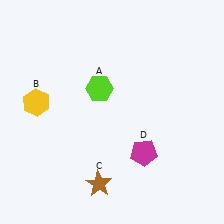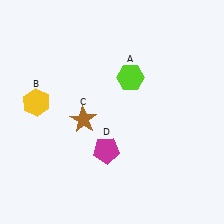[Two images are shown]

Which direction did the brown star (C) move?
The brown star (C) moved up.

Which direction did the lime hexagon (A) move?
The lime hexagon (A) moved right.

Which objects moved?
The objects that moved are: the lime hexagon (A), the brown star (C), the magenta pentagon (D).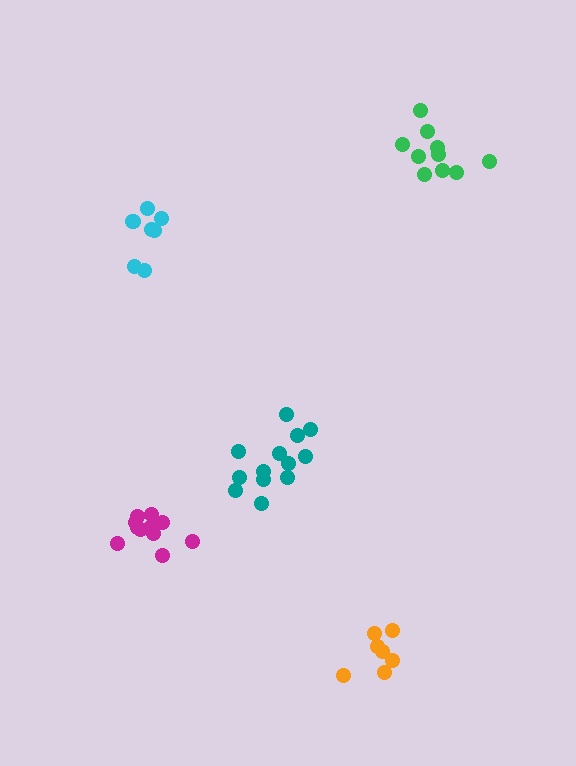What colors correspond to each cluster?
The clusters are colored: teal, cyan, green, magenta, orange.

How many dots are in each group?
Group 1: 13 dots, Group 2: 8 dots, Group 3: 10 dots, Group 4: 11 dots, Group 5: 7 dots (49 total).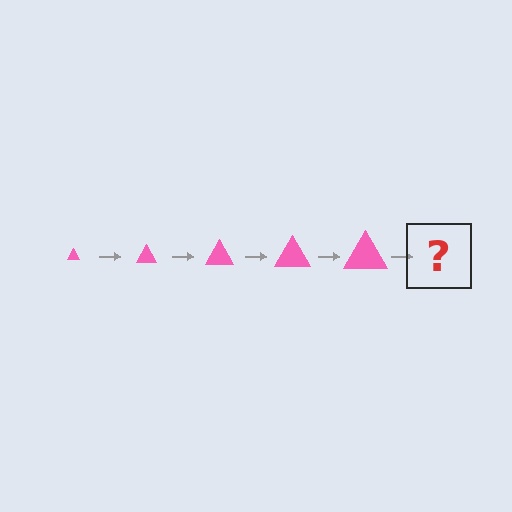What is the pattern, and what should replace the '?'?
The pattern is that the triangle gets progressively larger each step. The '?' should be a pink triangle, larger than the previous one.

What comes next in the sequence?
The next element should be a pink triangle, larger than the previous one.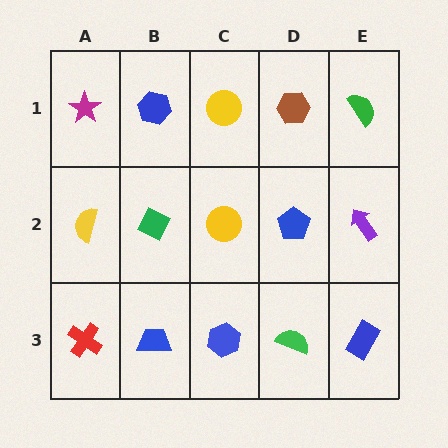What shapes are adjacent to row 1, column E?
A purple arrow (row 2, column E), a brown hexagon (row 1, column D).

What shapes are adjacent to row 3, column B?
A green diamond (row 2, column B), a red cross (row 3, column A), a blue hexagon (row 3, column C).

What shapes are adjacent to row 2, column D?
A brown hexagon (row 1, column D), a green semicircle (row 3, column D), a yellow circle (row 2, column C), a purple arrow (row 2, column E).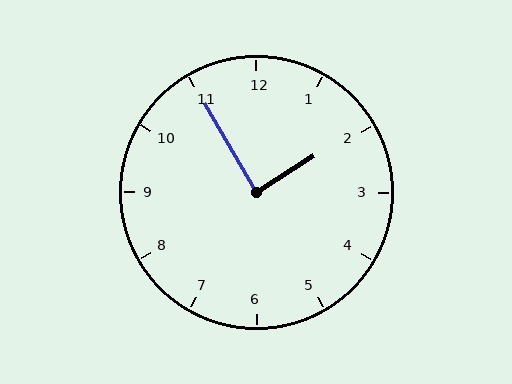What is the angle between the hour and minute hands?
Approximately 88 degrees.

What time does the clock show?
1:55.